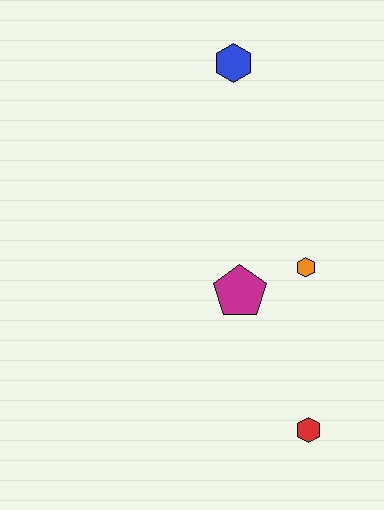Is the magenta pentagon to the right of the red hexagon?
No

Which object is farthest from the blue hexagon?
The red hexagon is farthest from the blue hexagon.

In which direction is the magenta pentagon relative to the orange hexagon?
The magenta pentagon is to the left of the orange hexagon.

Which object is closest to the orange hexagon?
The magenta pentagon is closest to the orange hexagon.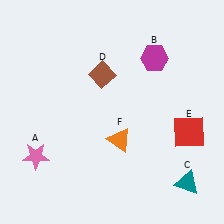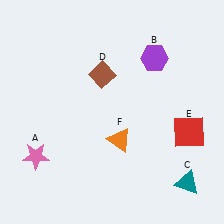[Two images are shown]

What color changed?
The hexagon (B) changed from magenta in Image 1 to purple in Image 2.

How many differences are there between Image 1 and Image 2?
There is 1 difference between the two images.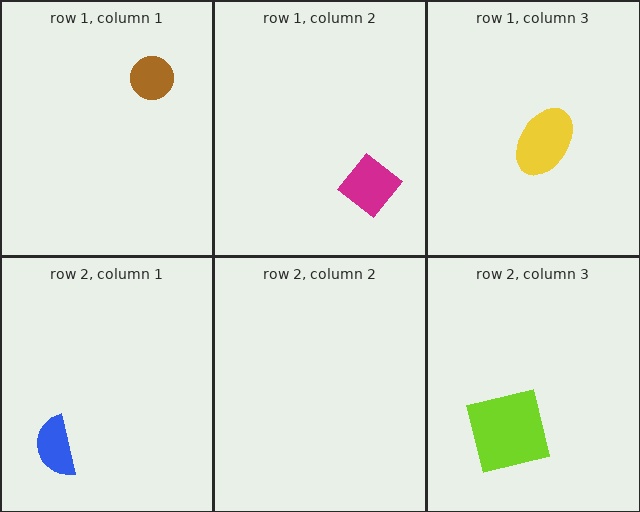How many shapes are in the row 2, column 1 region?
1.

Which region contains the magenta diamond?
The row 1, column 2 region.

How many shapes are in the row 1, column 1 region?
1.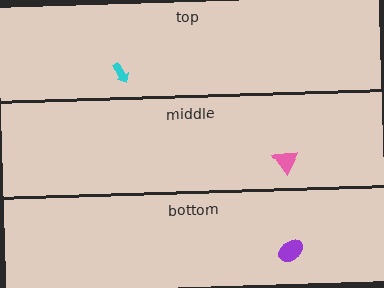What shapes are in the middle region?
The pink triangle.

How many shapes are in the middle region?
1.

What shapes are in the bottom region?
The purple ellipse.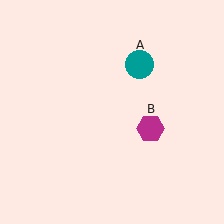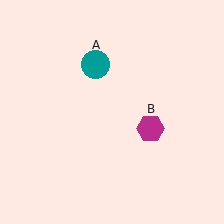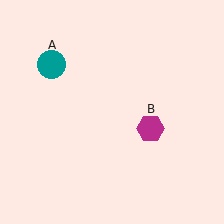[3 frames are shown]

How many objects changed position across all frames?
1 object changed position: teal circle (object A).